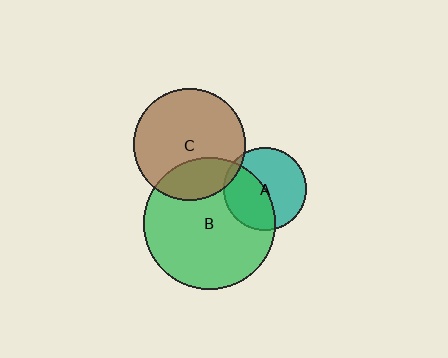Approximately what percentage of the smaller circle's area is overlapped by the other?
Approximately 5%.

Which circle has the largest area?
Circle B (green).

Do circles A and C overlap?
Yes.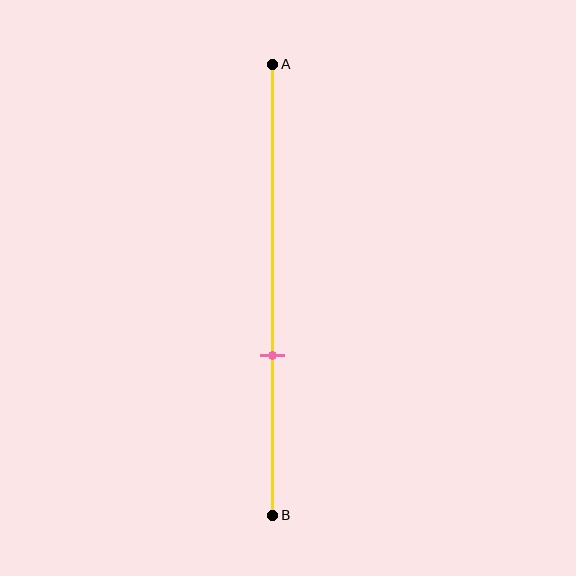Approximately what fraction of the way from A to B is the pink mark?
The pink mark is approximately 65% of the way from A to B.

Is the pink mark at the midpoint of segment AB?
No, the mark is at about 65% from A, not at the 50% midpoint.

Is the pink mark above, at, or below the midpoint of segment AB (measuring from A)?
The pink mark is below the midpoint of segment AB.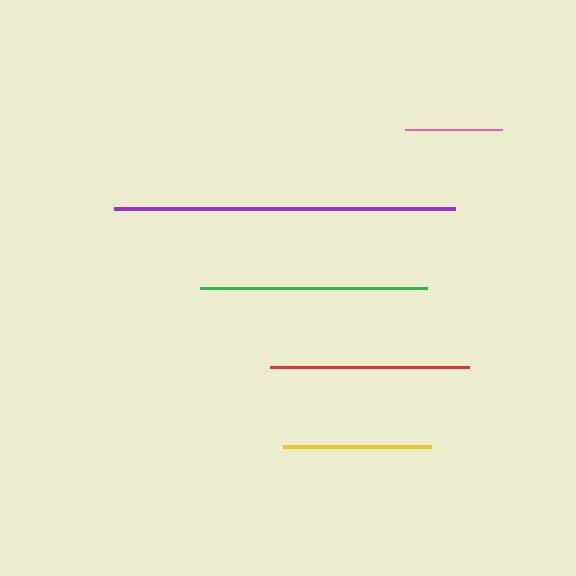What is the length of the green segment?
The green segment is approximately 227 pixels long.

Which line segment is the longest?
The purple line is the longest at approximately 341 pixels.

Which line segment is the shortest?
The pink line is the shortest at approximately 97 pixels.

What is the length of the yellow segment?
The yellow segment is approximately 148 pixels long.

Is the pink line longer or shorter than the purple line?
The purple line is longer than the pink line.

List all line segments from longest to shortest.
From longest to shortest: purple, green, red, yellow, pink.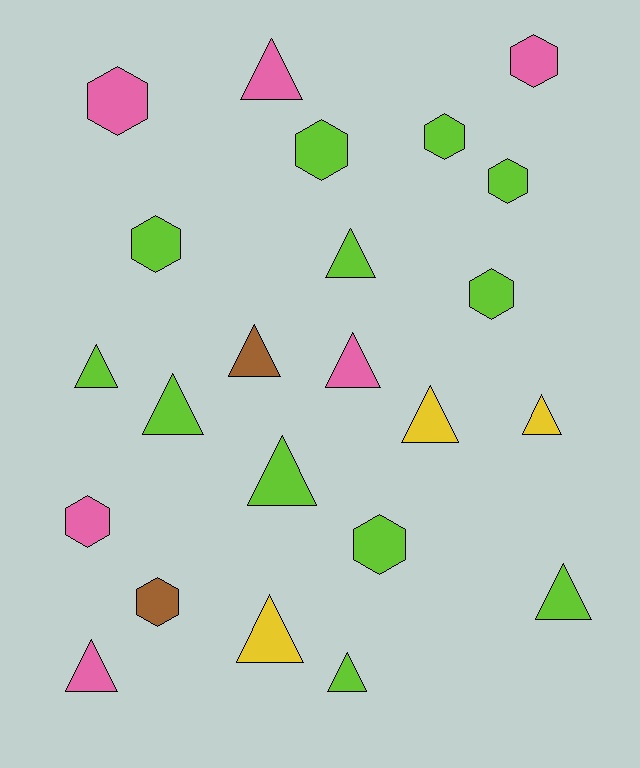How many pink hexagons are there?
There are 3 pink hexagons.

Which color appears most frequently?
Lime, with 12 objects.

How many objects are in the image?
There are 23 objects.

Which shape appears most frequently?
Triangle, with 13 objects.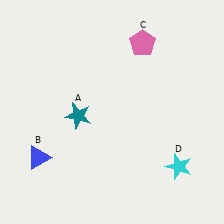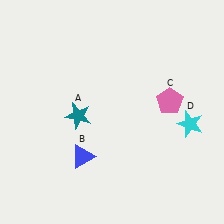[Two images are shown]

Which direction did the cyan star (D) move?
The cyan star (D) moved up.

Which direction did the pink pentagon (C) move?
The pink pentagon (C) moved down.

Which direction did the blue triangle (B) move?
The blue triangle (B) moved right.